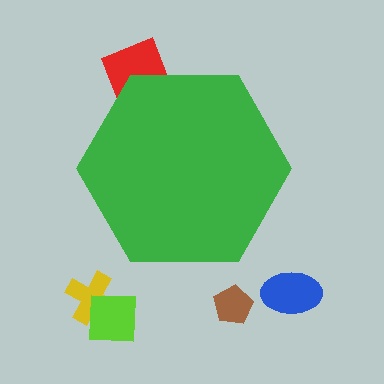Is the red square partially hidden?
Yes, the red square is partially hidden behind the green hexagon.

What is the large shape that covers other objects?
A green hexagon.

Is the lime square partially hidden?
No, the lime square is fully visible.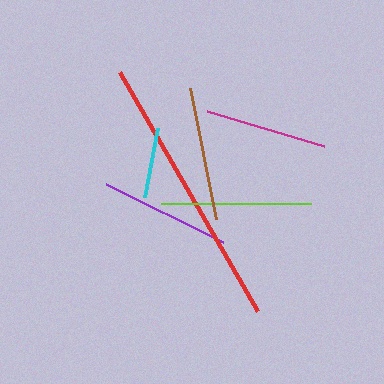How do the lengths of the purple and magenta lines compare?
The purple and magenta lines are approximately the same length.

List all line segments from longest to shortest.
From longest to shortest: red, lime, brown, purple, magenta, cyan.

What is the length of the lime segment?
The lime segment is approximately 150 pixels long.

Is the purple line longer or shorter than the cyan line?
The purple line is longer than the cyan line.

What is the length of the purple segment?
The purple segment is approximately 131 pixels long.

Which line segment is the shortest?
The cyan line is the shortest at approximately 70 pixels.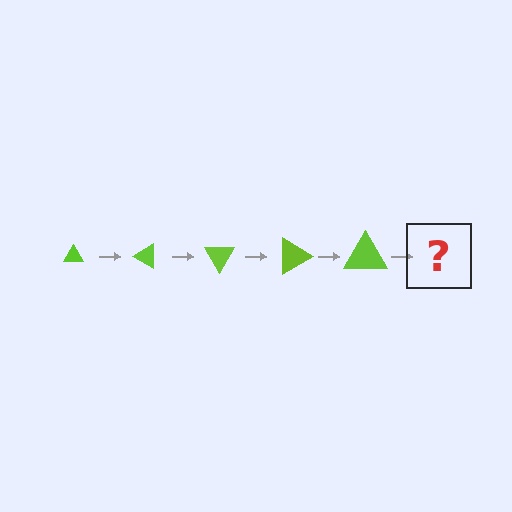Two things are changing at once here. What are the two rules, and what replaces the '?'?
The two rules are that the triangle grows larger each step and it rotates 30 degrees each step. The '?' should be a triangle, larger than the previous one and rotated 150 degrees from the start.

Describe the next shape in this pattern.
It should be a triangle, larger than the previous one and rotated 150 degrees from the start.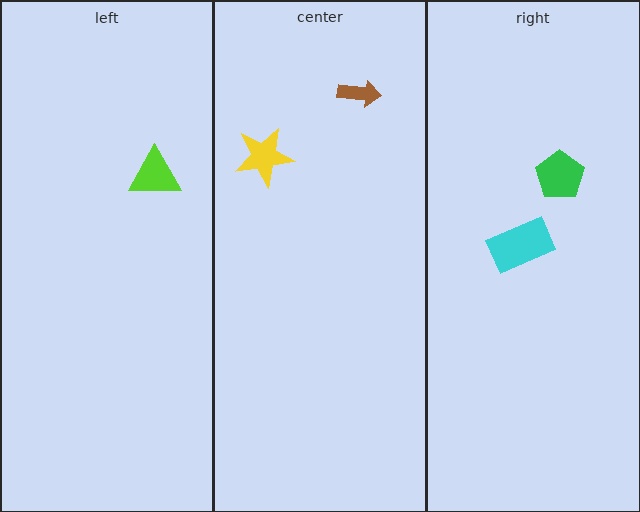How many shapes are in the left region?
1.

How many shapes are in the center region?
2.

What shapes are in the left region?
The lime triangle.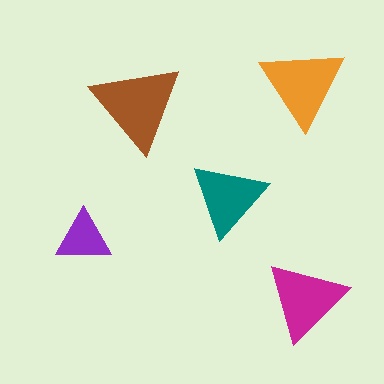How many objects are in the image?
There are 5 objects in the image.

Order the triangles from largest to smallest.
the brown one, the orange one, the magenta one, the teal one, the purple one.